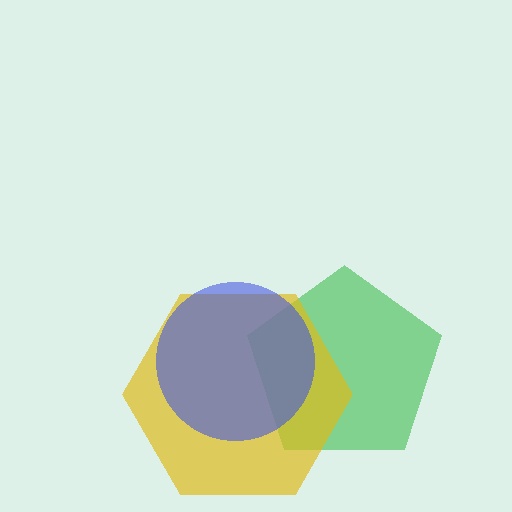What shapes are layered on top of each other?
The layered shapes are: a green pentagon, a yellow hexagon, a blue circle.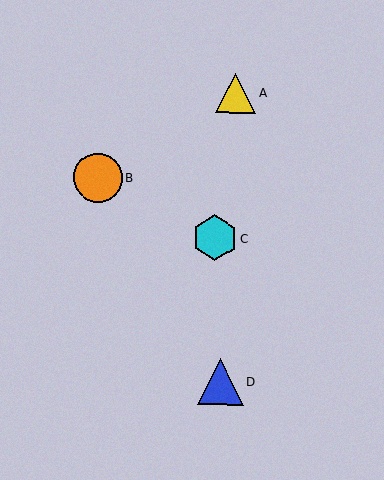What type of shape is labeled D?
Shape D is a blue triangle.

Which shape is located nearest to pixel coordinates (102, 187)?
The orange circle (labeled B) at (98, 177) is nearest to that location.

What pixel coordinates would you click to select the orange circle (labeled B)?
Click at (98, 177) to select the orange circle B.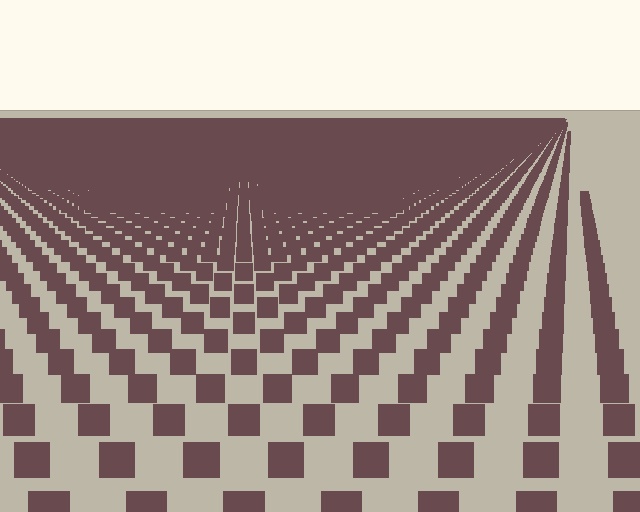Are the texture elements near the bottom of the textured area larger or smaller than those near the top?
Larger. Near the bottom, elements are closer to the viewer and appear at a bigger on-screen size.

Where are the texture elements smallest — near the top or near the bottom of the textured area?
Near the top.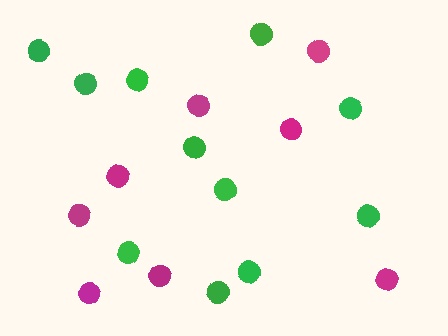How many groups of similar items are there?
There are 2 groups: one group of magenta circles (8) and one group of green circles (11).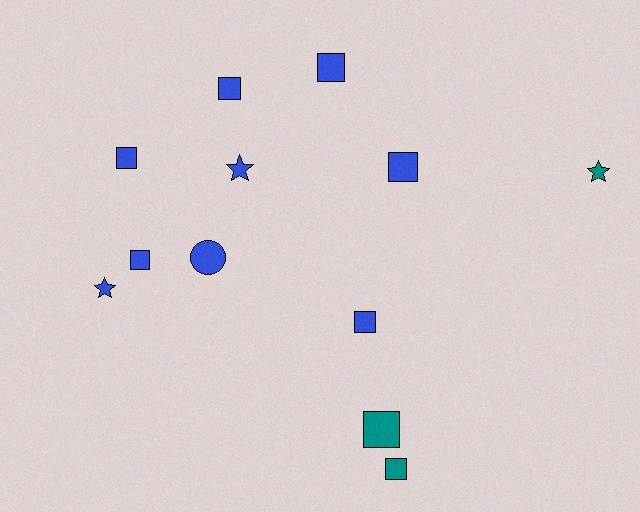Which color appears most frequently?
Blue, with 9 objects.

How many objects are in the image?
There are 12 objects.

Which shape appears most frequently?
Square, with 8 objects.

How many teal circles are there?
There are no teal circles.